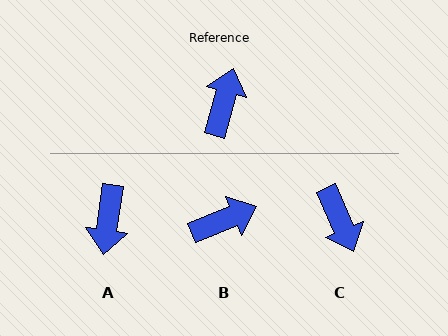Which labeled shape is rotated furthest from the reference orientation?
A, about 172 degrees away.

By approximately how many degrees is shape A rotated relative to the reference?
Approximately 172 degrees clockwise.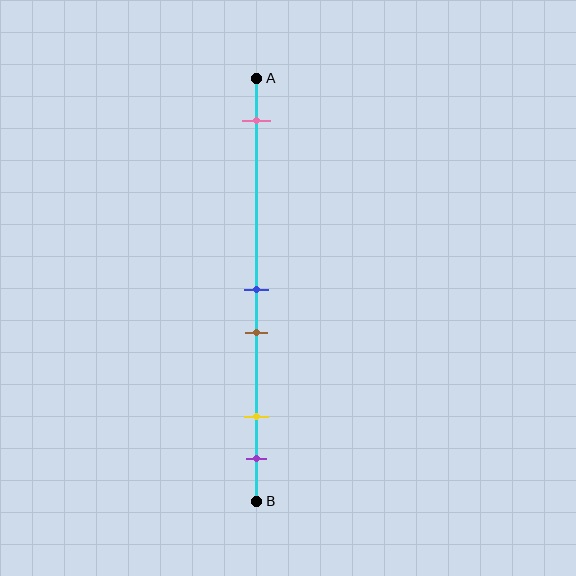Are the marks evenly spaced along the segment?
No, the marks are not evenly spaced.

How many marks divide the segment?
There are 5 marks dividing the segment.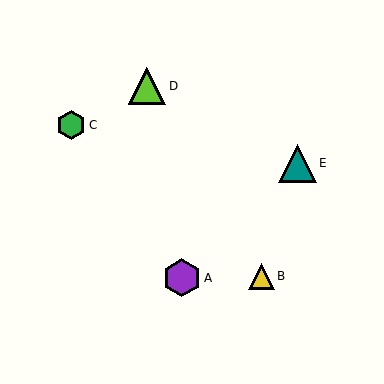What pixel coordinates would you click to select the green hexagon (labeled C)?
Click at (71, 125) to select the green hexagon C.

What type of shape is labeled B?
Shape B is a yellow triangle.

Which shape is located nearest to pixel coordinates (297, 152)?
The teal triangle (labeled E) at (298, 163) is nearest to that location.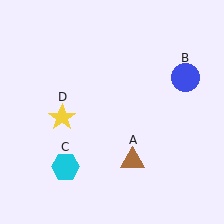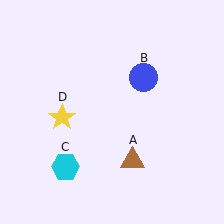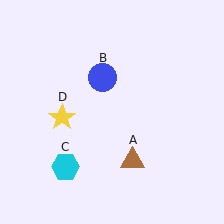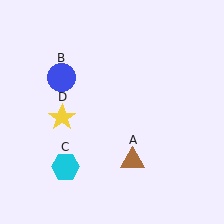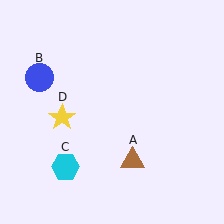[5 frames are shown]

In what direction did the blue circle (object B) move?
The blue circle (object B) moved left.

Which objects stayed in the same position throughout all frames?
Brown triangle (object A) and cyan hexagon (object C) and yellow star (object D) remained stationary.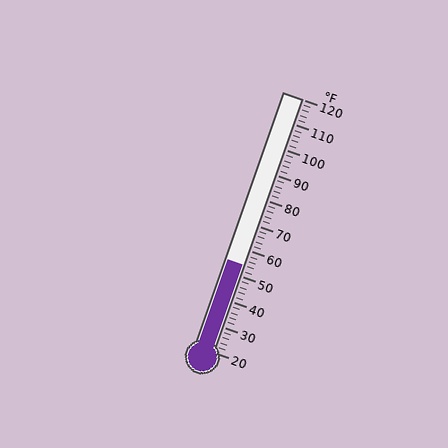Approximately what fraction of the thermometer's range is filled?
The thermometer is filled to approximately 35% of its range.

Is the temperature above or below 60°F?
The temperature is below 60°F.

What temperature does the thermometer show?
The thermometer shows approximately 54°F.